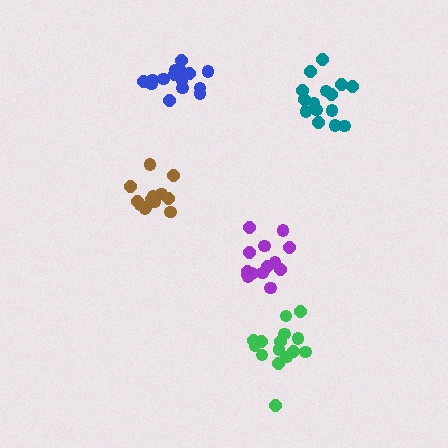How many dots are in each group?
Group 1: 15 dots, Group 2: 15 dots, Group 3: 15 dots, Group 4: 13 dots, Group 5: 14 dots (72 total).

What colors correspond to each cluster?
The clusters are colored: teal, green, blue, brown, purple.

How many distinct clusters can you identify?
There are 5 distinct clusters.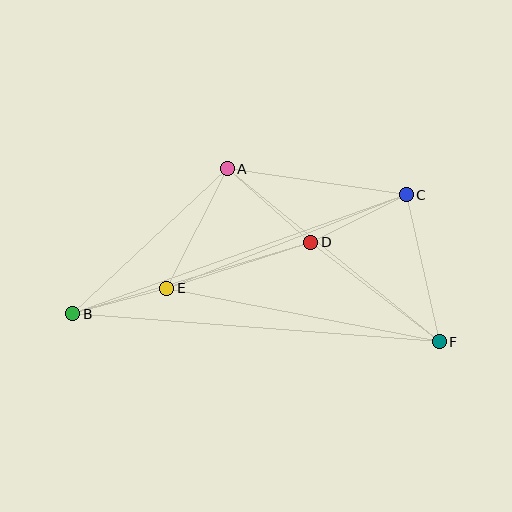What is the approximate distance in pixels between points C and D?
The distance between C and D is approximately 107 pixels.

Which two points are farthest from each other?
Points B and F are farthest from each other.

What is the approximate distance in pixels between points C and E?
The distance between C and E is approximately 257 pixels.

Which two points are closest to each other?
Points B and E are closest to each other.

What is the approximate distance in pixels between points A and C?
The distance between A and C is approximately 181 pixels.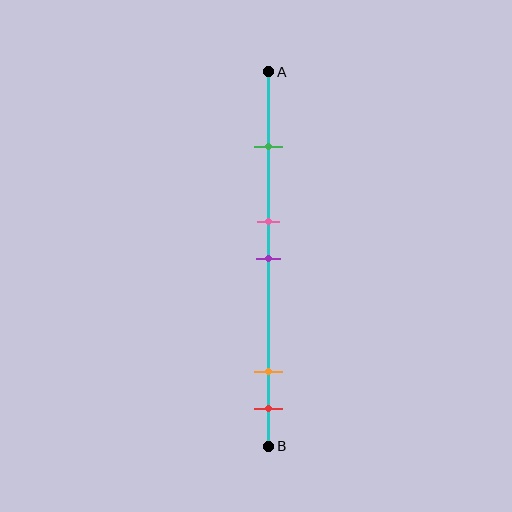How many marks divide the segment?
There are 5 marks dividing the segment.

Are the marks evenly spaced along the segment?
No, the marks are not evenly spaced.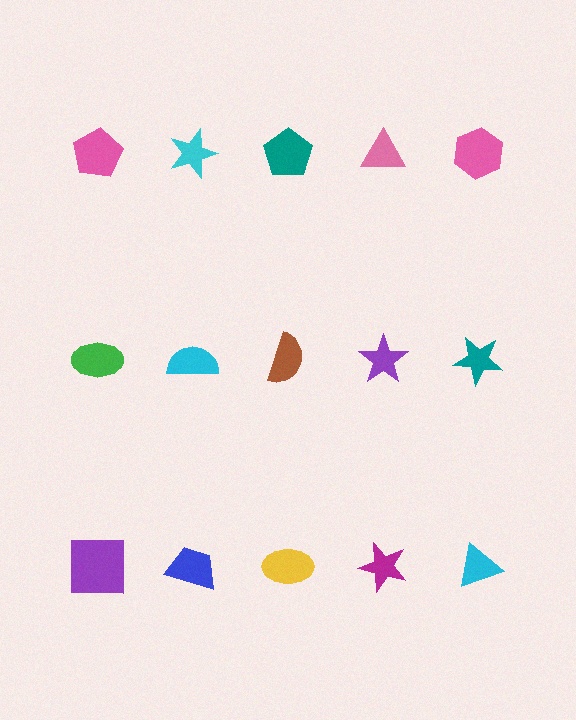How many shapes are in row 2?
5 shapes.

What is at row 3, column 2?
A blue trapezoid.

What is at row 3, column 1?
A purple square.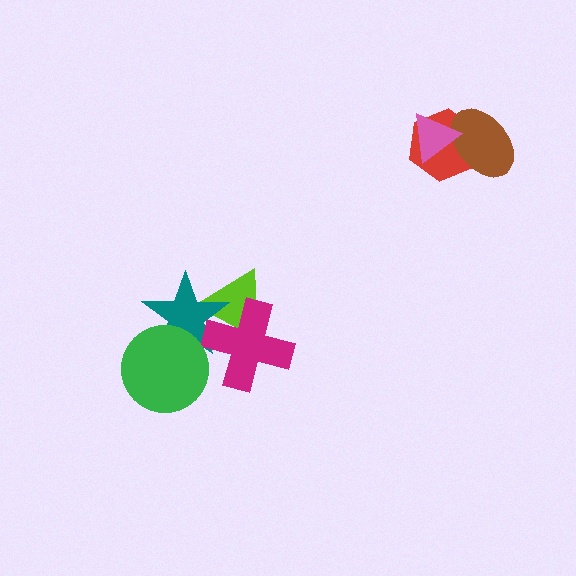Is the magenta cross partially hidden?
No, no other shape covers it.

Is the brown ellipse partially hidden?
Yes, it is partially covered by another shape.